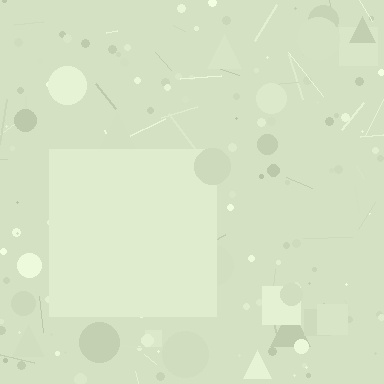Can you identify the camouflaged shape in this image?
The camouflaged shape is a square.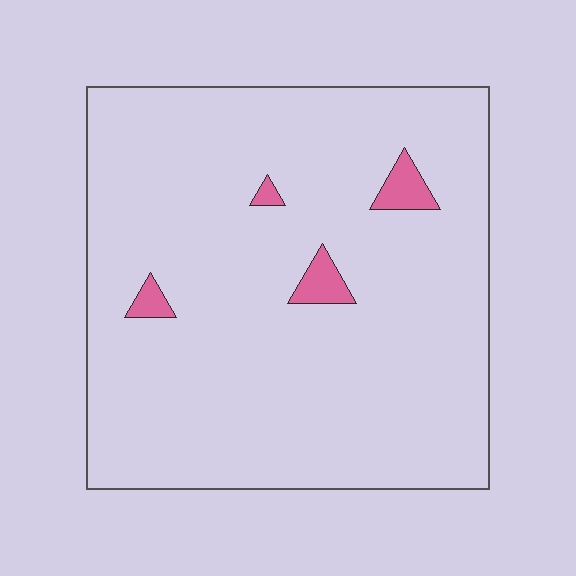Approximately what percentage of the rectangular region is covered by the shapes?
Approximately 5%.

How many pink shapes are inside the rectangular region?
4.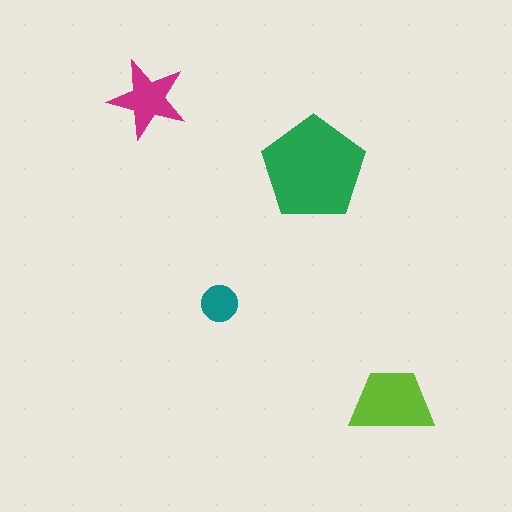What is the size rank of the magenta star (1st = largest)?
3rd.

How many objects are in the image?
There are 4 objects in the image.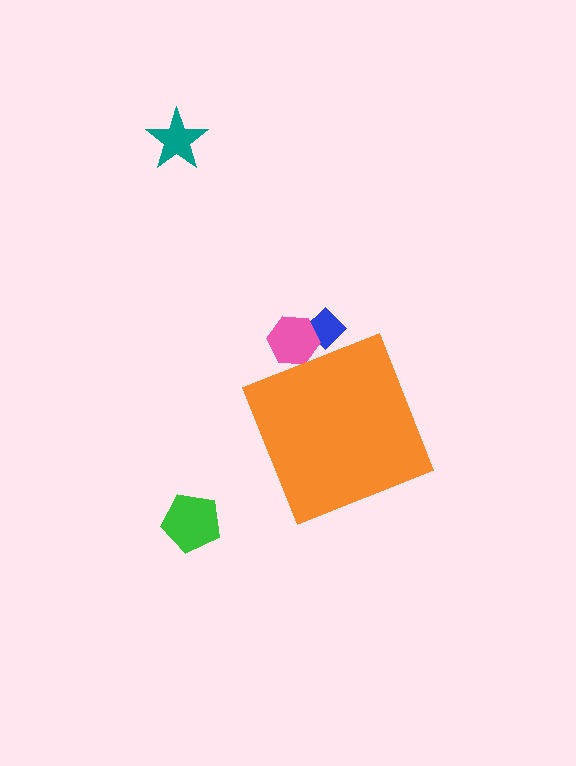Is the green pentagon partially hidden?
No, the green pentagon is fully visible.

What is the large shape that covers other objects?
An orange diamond.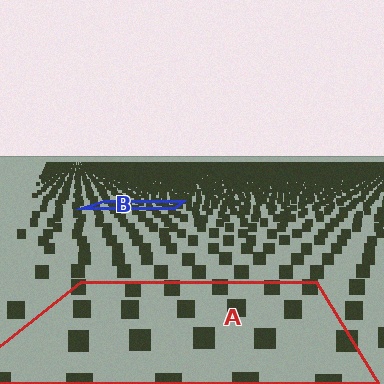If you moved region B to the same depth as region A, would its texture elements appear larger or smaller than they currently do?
They would appear larger. At a closer depth, the same texture elements are projected at a bigger on-screen size.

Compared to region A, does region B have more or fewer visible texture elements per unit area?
Region B has more texture elements per unit area — they are packed more densely because it is farther away.